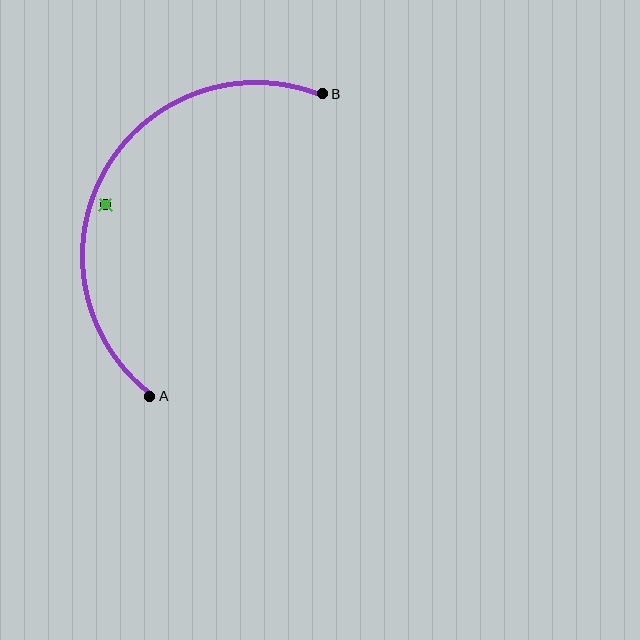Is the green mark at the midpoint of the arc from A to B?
No — the green mark does not lie on the arc at all. It sits slightly inside the curve.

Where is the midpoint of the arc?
The arc midpoint is the point on the curve farthest from the straight line joining A and B. It sits to the left of that line.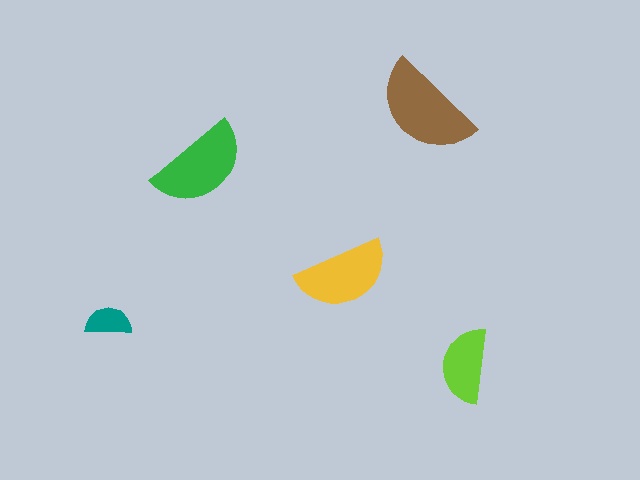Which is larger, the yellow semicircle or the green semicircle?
The green one.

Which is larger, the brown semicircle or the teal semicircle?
The brown one.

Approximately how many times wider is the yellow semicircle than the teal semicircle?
About 2 times wider.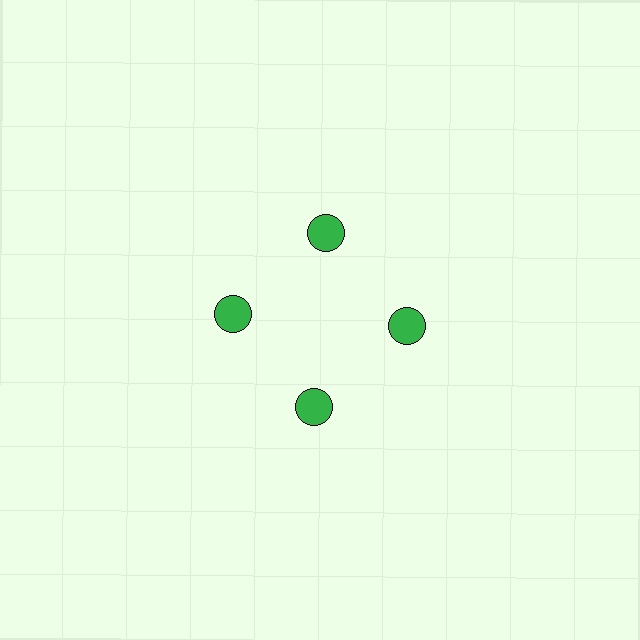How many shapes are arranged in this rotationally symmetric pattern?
There are 4 shapes, arranged in 4 groups of 1.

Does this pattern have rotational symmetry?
Yes, this pattern has 4-fold rotational symmetry. It looks the same after rotating 90 degrees around the center.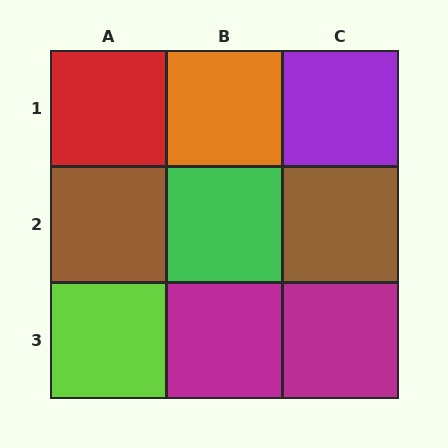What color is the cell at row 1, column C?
Purple.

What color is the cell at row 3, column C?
Magenta.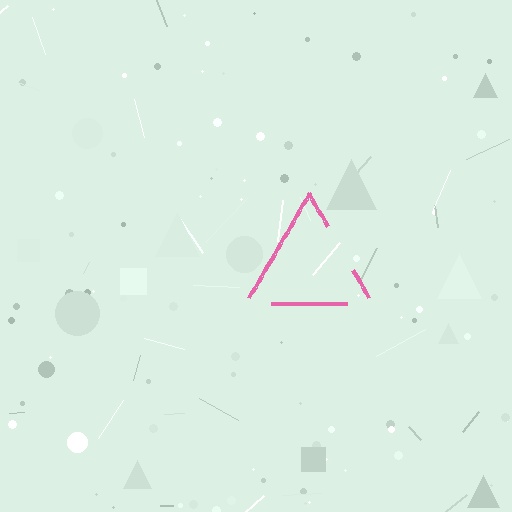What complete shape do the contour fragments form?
The contour fragments form a triangle.